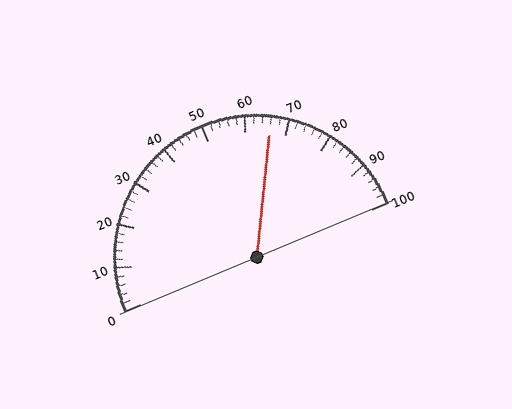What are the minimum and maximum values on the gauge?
The gauge ranges from 0 to 100.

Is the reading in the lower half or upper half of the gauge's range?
The reading is in the upper half of the range (0 to 100).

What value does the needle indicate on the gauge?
The needle indicates approximately 66.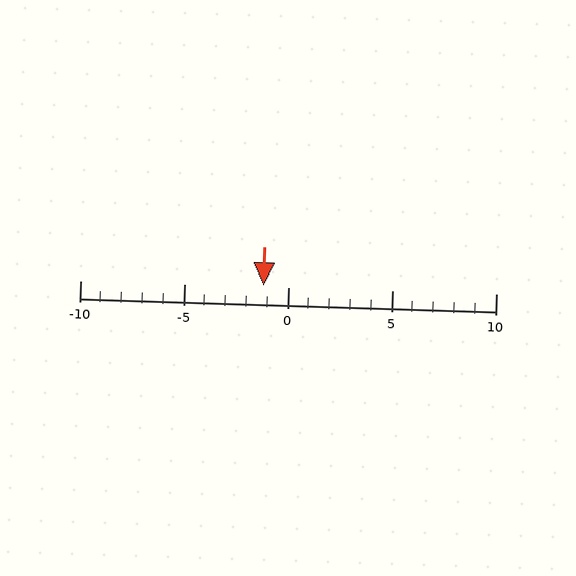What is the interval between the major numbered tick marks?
The major tick marks are spaced 5 units apart.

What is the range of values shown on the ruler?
The ruler shows values from -10 to 10.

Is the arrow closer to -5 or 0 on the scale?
The arrow is closer to 0.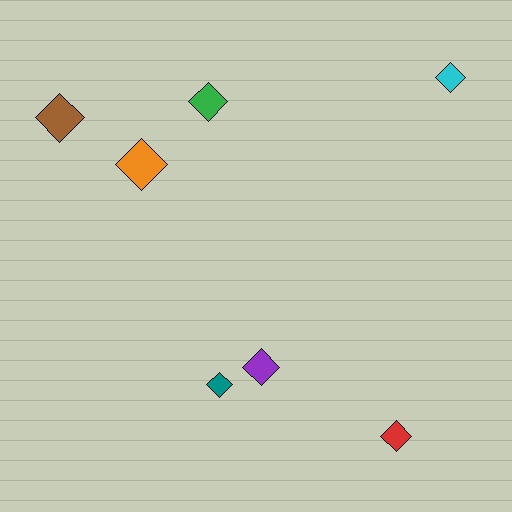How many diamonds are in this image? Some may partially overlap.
There are 7 diamonds.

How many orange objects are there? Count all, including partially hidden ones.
There is 1 orange object.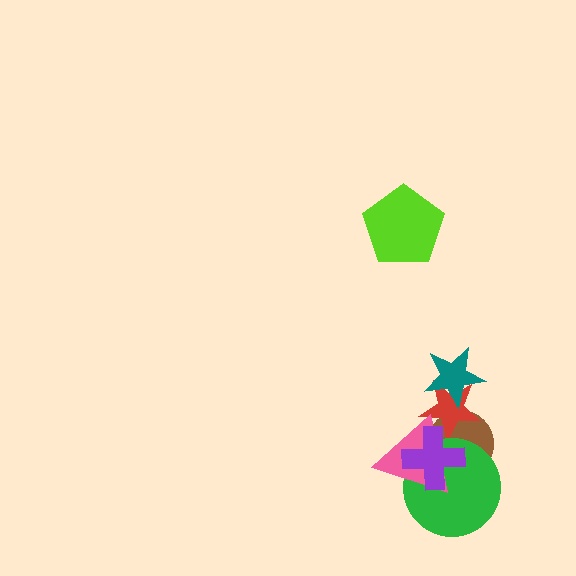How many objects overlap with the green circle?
3 objects overlap with the green circle.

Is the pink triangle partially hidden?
Yes, it is partially covered by another shape.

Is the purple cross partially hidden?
No, no other shape covers it.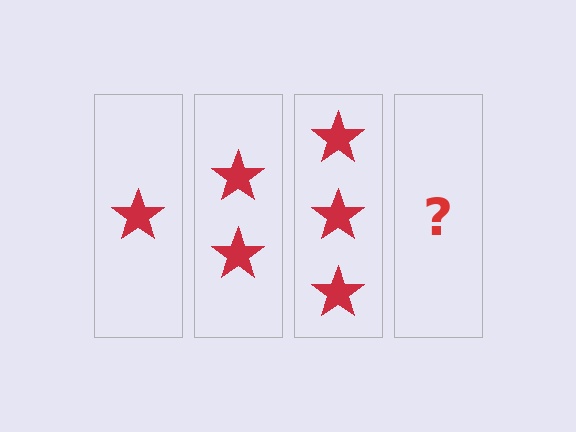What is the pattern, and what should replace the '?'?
The pattern is that each step adds one more star. The '?' should be 4 stars.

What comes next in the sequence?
The next element should be 4 stars.